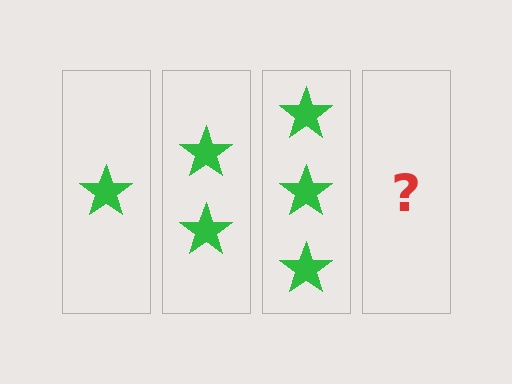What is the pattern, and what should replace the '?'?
The pattern is that each step adds one more star. The '?' should be 4 stars.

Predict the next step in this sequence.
The next step is 4 stars.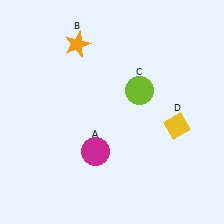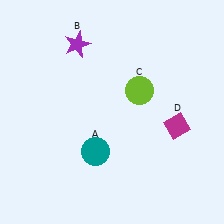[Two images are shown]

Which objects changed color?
A changed from magenta to teal. B changed from orange to purple. D changed from yellow to magenta.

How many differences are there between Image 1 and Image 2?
There are 3 differences between the two images.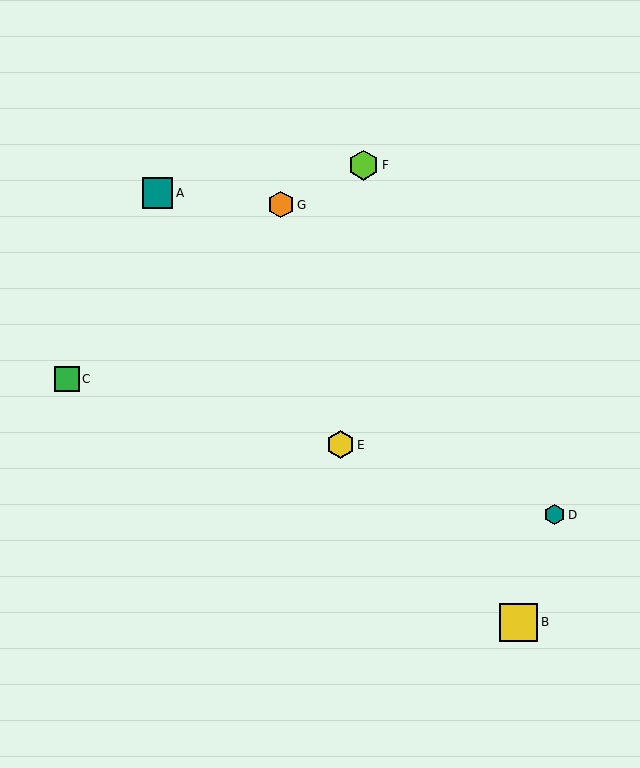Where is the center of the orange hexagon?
The center of the orange hexagon is at (281, 205).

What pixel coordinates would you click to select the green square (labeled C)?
Click at (67, 379) to select the green square C.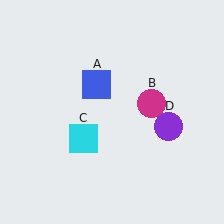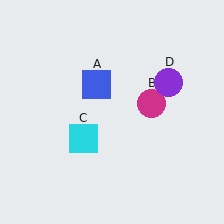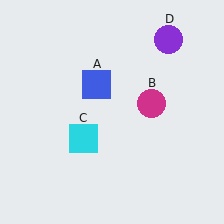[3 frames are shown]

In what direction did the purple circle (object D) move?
The purple circle (object D) moved up.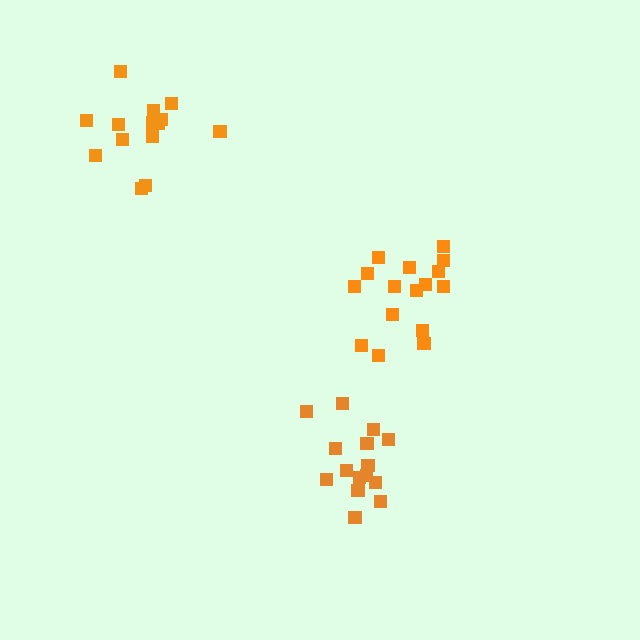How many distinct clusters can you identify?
There are 3 distinct clusters.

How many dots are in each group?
Group 1: 14 dots, Group 2: 16 dots, Group 3: 15 dots (45 total).